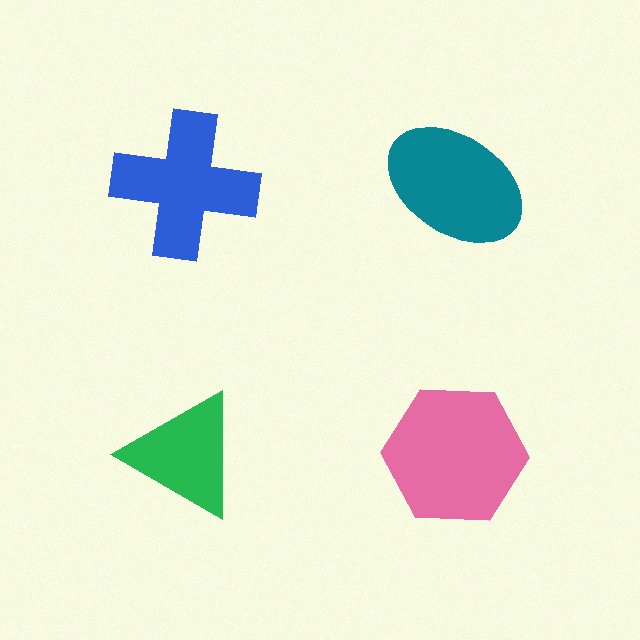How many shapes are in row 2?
2 shapes.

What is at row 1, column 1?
A blue cross.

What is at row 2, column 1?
A green triangle.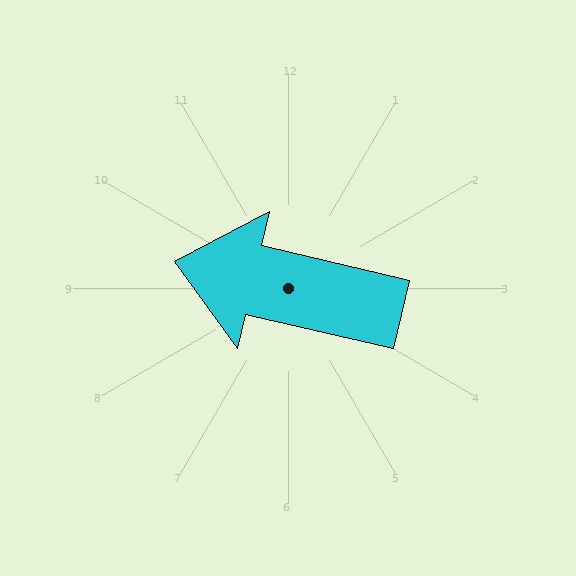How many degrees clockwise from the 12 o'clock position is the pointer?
Approximately 283 degrees.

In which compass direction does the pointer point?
West.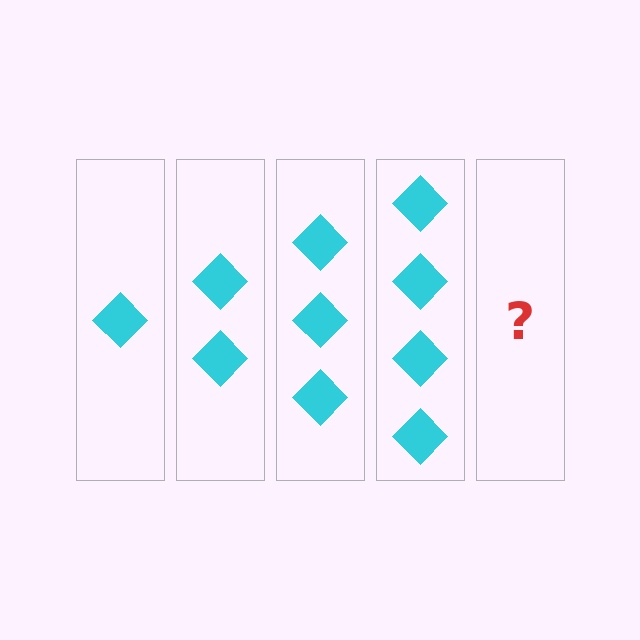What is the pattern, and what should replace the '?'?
The pattern is that each step adds one more diamond. The '?' should be 5 diamonds.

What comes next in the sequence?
The next element should be 5 diamonds.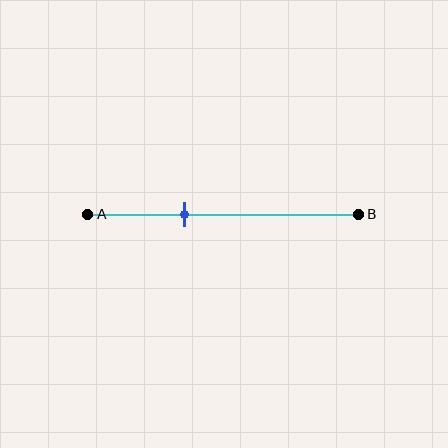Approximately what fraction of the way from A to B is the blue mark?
The blue mark is approximately 35% of the way from A to B.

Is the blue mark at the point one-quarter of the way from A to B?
No, the mark is at about 35% from A, not at the 25% one-quarter point.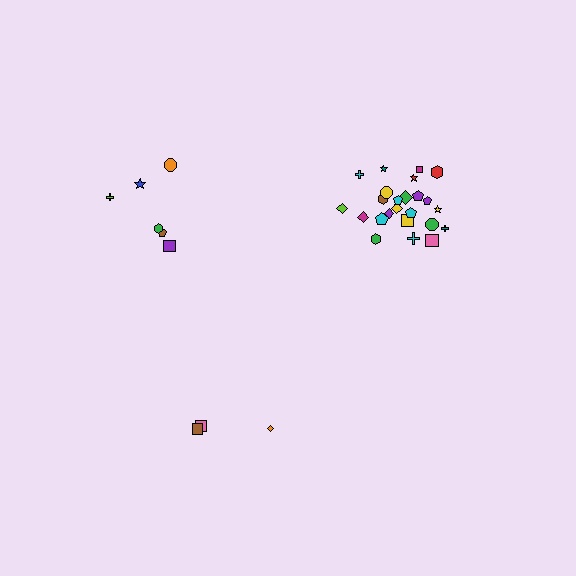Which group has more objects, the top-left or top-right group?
The top-right group.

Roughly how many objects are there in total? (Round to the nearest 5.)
Roughly 35 objects in total.